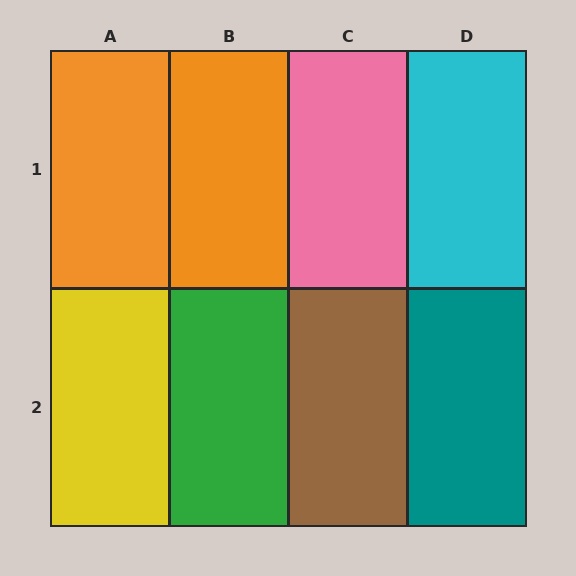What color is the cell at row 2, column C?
Brown.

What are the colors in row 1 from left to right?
Orange, orange, pink, cyan.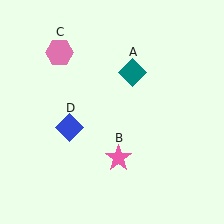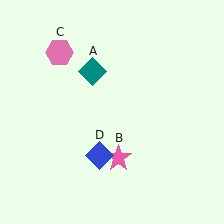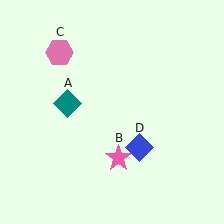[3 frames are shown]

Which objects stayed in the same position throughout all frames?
Pink star (object B) and pink hexagon (object C) remained stationary.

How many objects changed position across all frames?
2 objects changed position: teal diamond (object A), blue diamond (object D).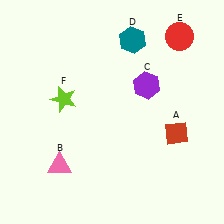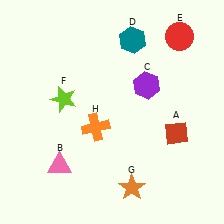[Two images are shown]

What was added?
An orange star (G), an orange cross (H) were added in Image 2.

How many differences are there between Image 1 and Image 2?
There are 2 differences between the two images.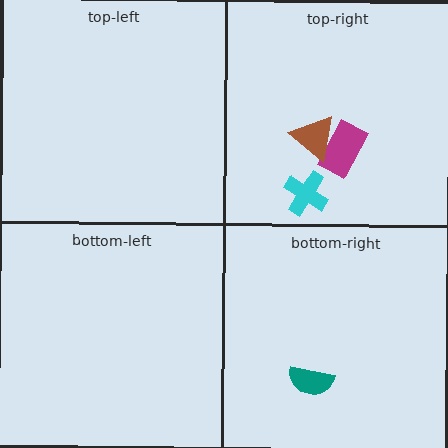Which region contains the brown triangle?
The top-right region.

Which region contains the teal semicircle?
The bottom-right region.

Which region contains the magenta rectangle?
The top-right region.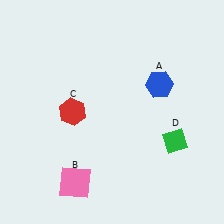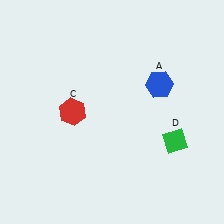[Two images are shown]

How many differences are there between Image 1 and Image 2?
There is 1 difference between the two images.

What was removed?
The pink square (B) was removed in Image 2.